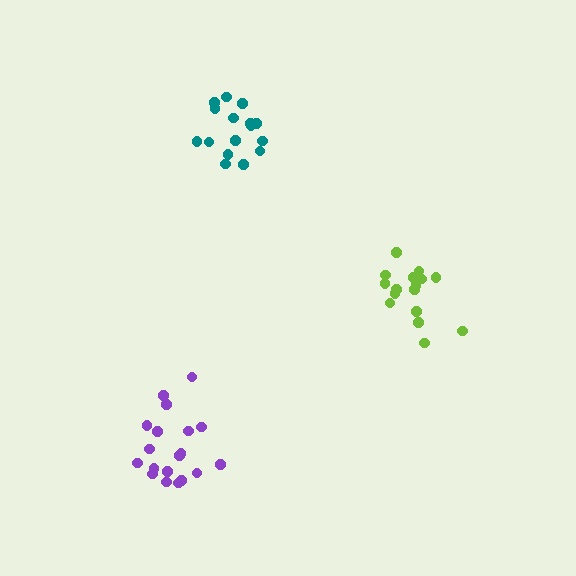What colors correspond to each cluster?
The clusters are colored: lime, purple, teal.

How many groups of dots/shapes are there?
There are 3 groups.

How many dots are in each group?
Group 1: 16 dots, Group 2: 19 dots, Group 3: 16 dots (51 total).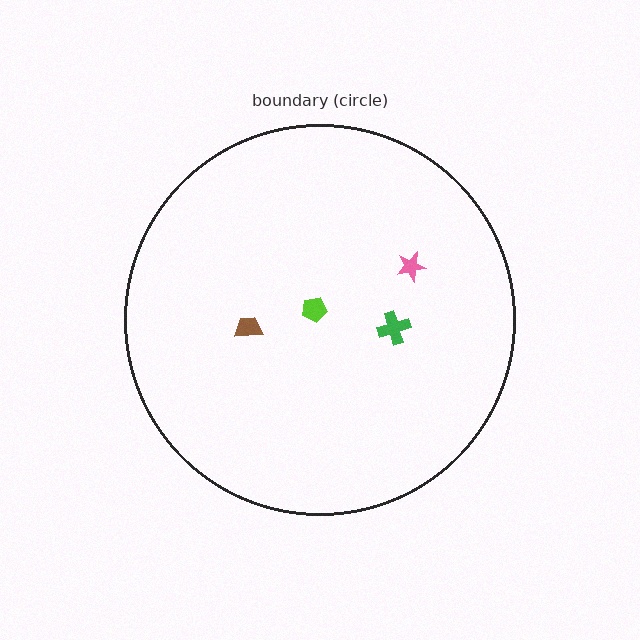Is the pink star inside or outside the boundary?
Inside.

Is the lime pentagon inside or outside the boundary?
Inside.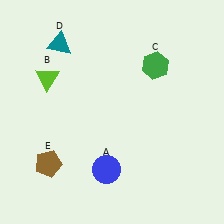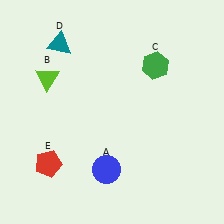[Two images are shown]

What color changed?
The pentagon (E) changed from brown in Image 1 to red in Image 2.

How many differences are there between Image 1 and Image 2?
There is 1 difference between the two images.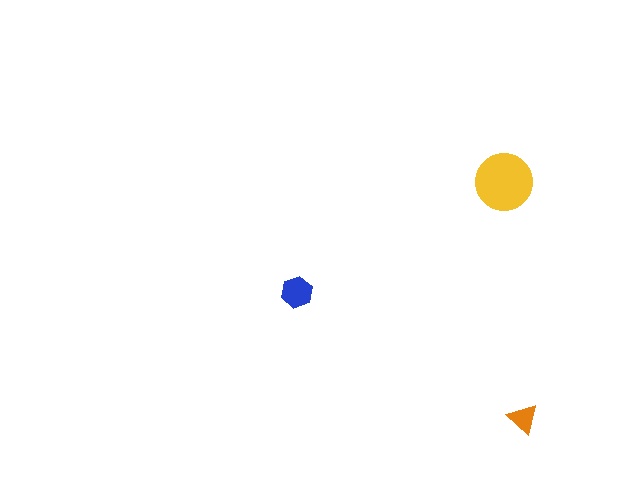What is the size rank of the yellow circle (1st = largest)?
1st.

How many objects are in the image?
There are 3 objects in the image.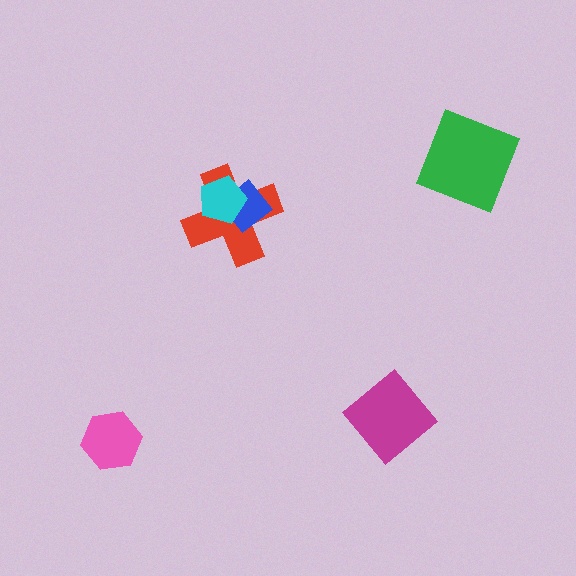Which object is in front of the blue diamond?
The cyan pentagon is in front of the blue diamond.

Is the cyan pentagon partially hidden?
No, no other shape covers it.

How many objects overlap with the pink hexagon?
0 objects overlap with the pink hexagon.